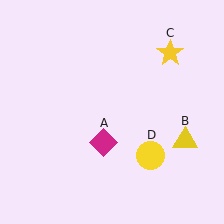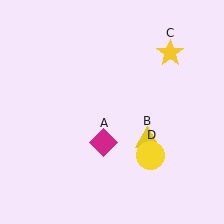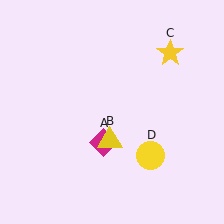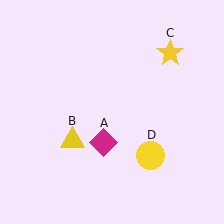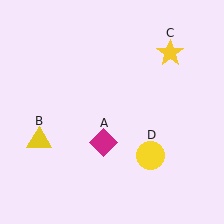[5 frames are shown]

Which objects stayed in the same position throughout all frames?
Magenta diamond (object A) and yellow star (object C) and yellow circle (object D) remained stationary.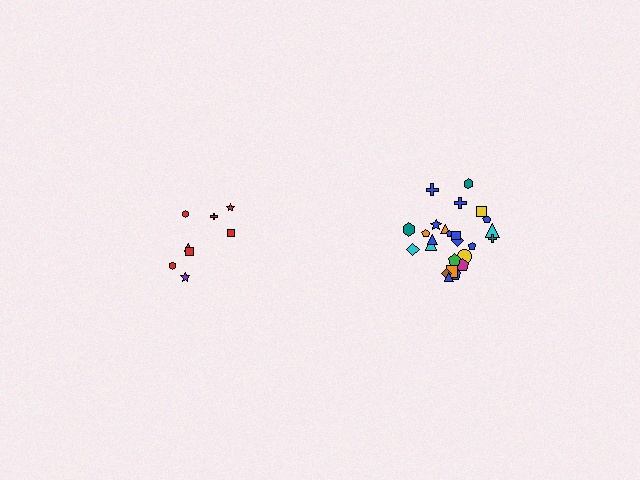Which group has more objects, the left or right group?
The right group.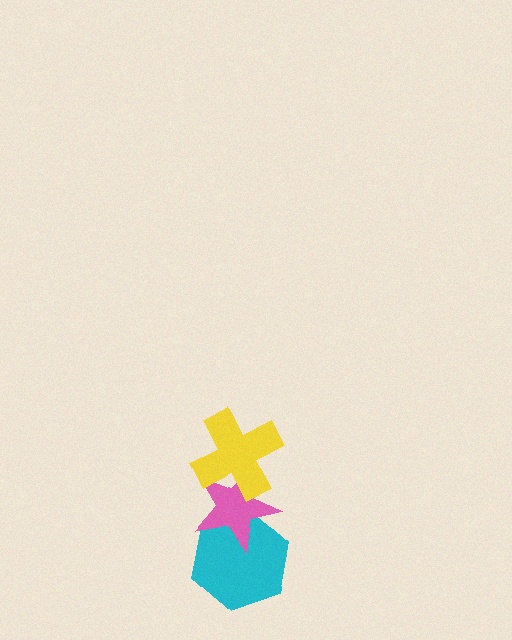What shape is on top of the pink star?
The yellow cross is on top of the pink star.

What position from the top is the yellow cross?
The yellow cross is 1st from the top.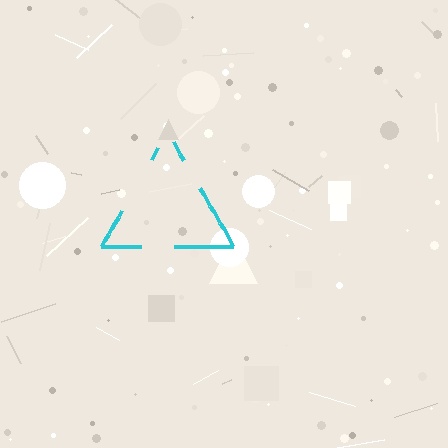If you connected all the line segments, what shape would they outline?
They would outline a triangle.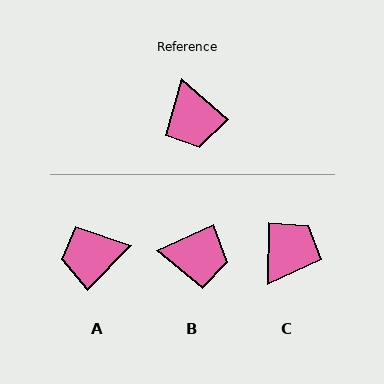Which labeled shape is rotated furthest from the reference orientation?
C, about 131 degrees away.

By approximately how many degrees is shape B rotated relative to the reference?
Approximately 66 degrees counter-clockwise.